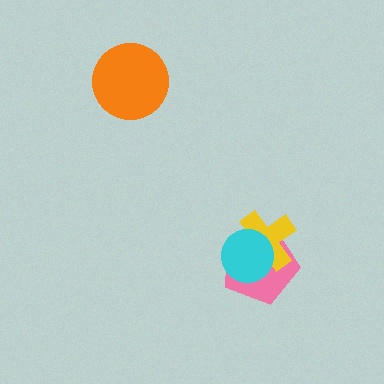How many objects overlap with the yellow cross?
2 objects overlap with the yellow cross.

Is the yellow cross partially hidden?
Yes, it is partially covered by another shape.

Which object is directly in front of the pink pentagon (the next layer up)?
The yellow cross is directly in front of the pink pentagon.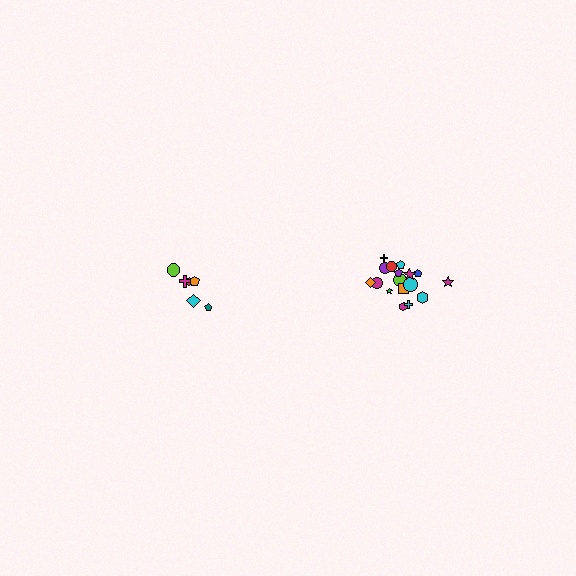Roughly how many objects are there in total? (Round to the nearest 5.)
Roughly 25 objects in total.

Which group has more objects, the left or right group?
The right group.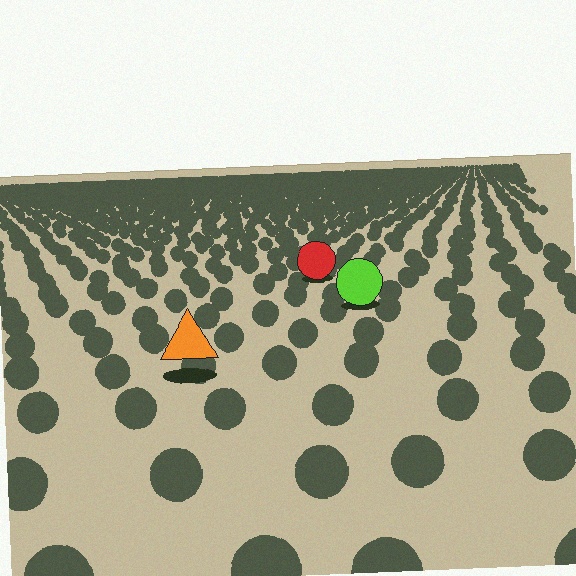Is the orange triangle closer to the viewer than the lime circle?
Yes. The orange triangle is closer — you can tell from the texture gradient: the ground texture is coarser near it.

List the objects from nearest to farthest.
From nearest to farthest: the orange triangle, the lime circle, the red circle.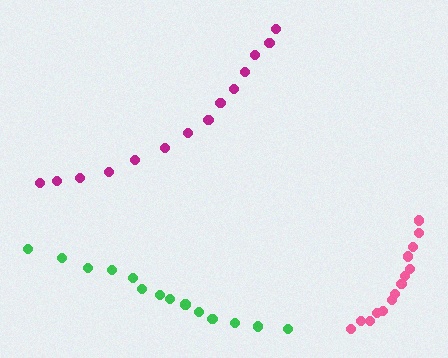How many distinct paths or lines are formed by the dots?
There are 3 distinct paths.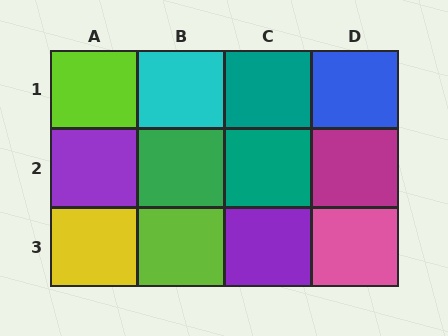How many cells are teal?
2 cells are teal.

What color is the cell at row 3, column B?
Lime.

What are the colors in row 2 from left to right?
Purple, green, teal, magenta.